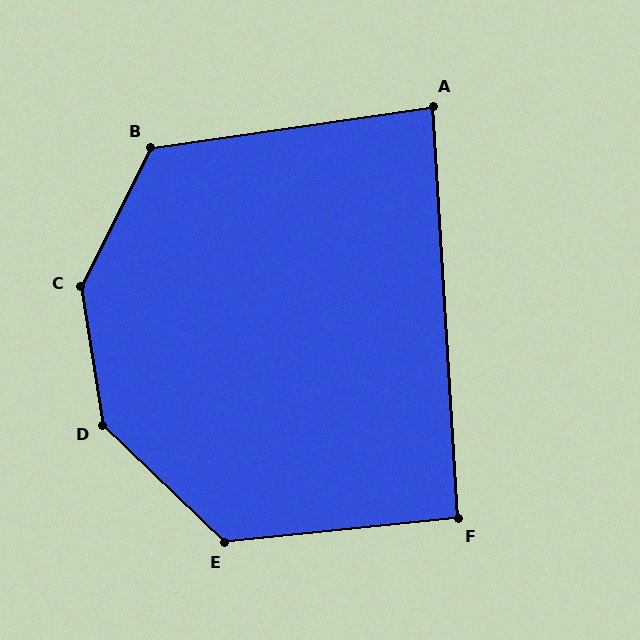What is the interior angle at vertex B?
Approximately 125 degrees (obtuse).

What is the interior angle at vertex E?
Approximately 130 degrees (obtuse).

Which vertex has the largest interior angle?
C, at approximately 144 degrees.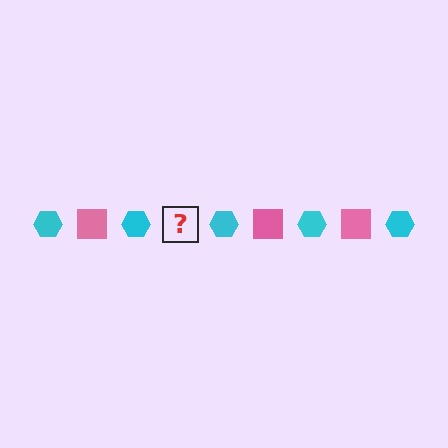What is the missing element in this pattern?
The missing element is a pink square.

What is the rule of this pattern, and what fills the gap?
The rule is that the pattern alternates between cyan hexagon and pink square. The gap should be filled with a pink square.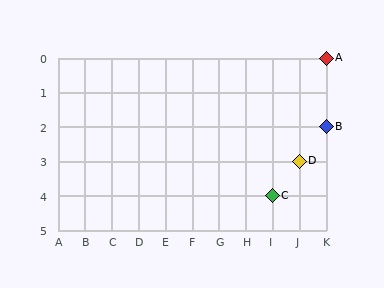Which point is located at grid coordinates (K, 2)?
Point B is at (K, 2).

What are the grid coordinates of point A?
Point A is at grid coordinates (K, 0).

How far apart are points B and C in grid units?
Points B and C are 2 columns and 2 rows apart (about 2.8 grid units diagonally).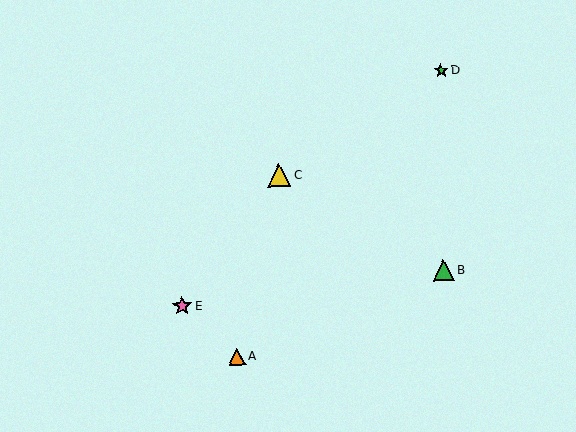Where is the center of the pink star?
The center of the pink star is at (182, 306).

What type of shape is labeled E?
Shape E is a pink star.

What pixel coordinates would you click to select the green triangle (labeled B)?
Click at (444, 270) to select the green triangle B.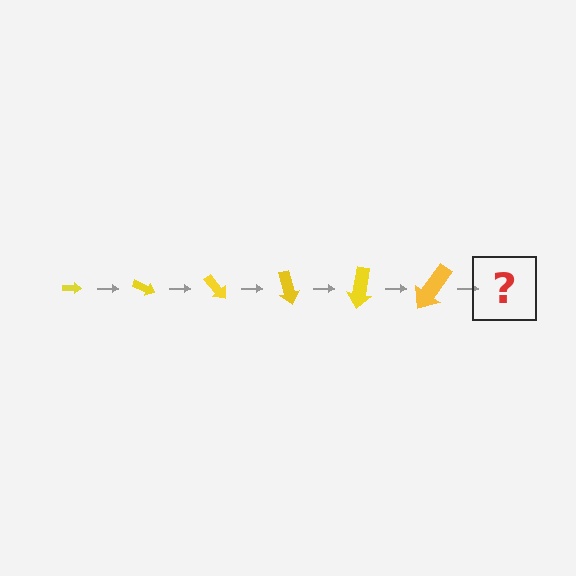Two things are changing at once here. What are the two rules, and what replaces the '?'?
The two rules are that the arrow grows larger each step and it rotates 25 degrees each step. The '?' should be an arrow, larger than the previous one and rotated 150 degrees from the start.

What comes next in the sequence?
The next element should be an arrow, larger than the previous one and rotated 150 degrees from the start.